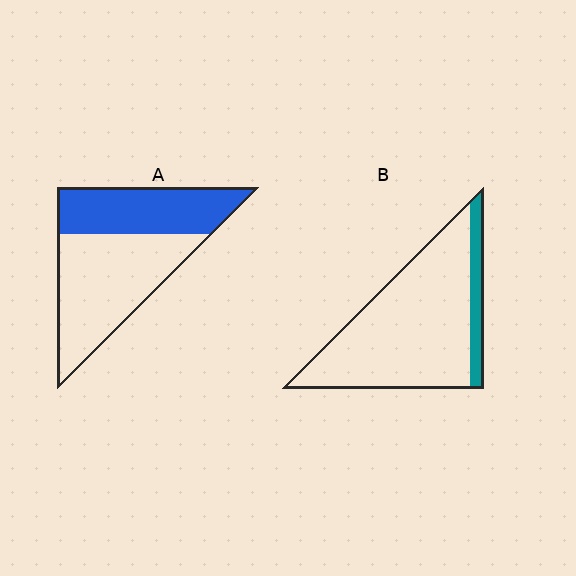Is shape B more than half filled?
No.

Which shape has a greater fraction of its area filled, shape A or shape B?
Shape A.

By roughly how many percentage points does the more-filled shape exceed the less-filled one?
By roughly 30 percentage points (A over B).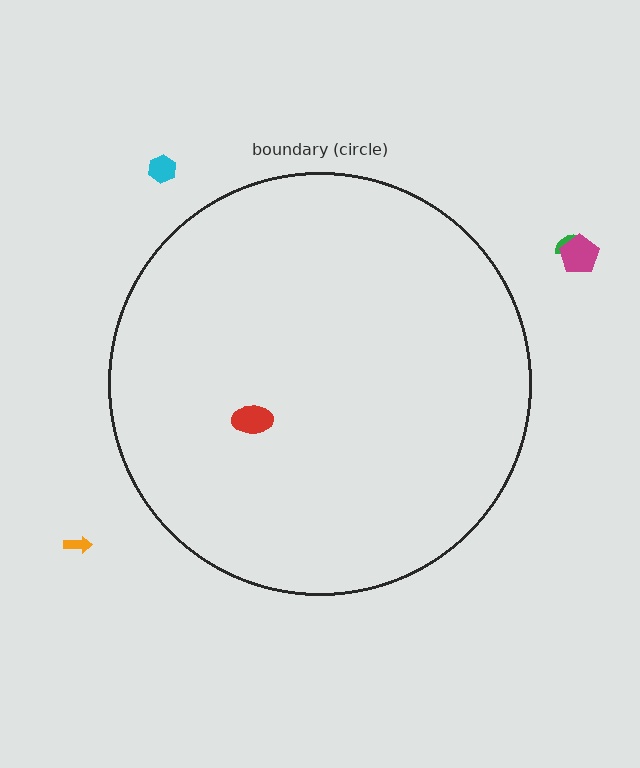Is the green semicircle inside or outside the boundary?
Outside.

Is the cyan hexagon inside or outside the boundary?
Outside.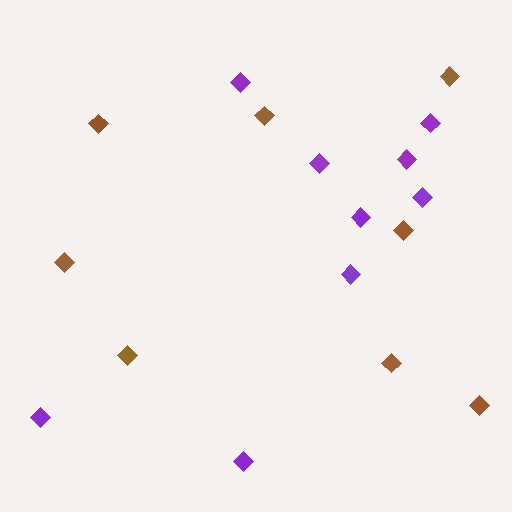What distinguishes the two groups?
There are 2 groups: one group of purple diamonds (9) and one group of brown diamonds (8).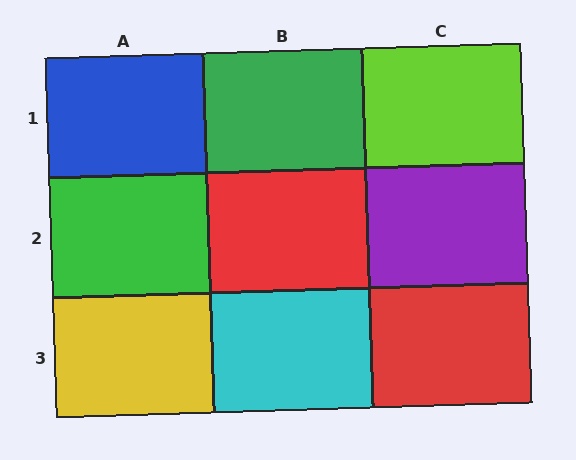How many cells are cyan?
1 cell is cyan.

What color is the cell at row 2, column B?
Red.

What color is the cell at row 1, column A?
Blue.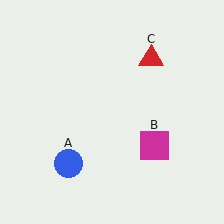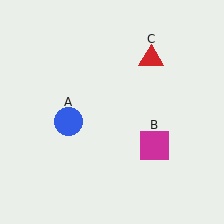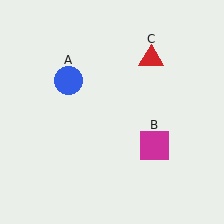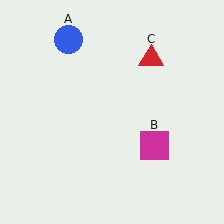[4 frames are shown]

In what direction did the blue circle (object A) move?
The blue circle (object A) moved up.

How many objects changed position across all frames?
1 object changed position: blue circle (object A).